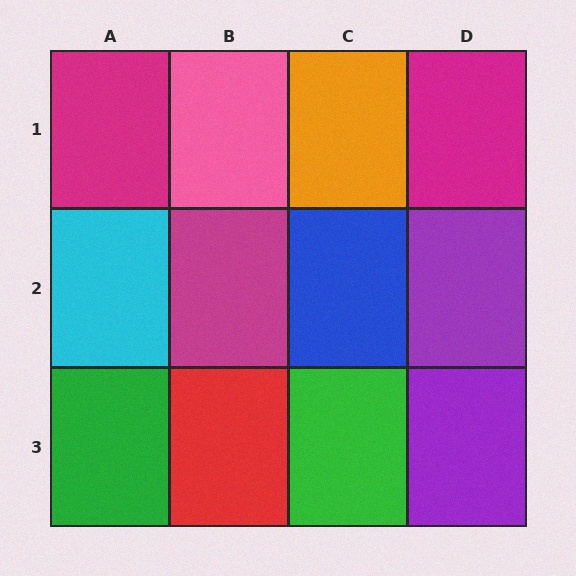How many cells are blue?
1 cell is blue.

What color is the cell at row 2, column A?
Cyan.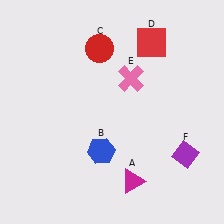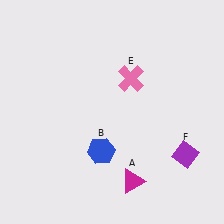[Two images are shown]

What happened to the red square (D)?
The red square (D) was removed in Image 2. It was in the top-right area of Image 1.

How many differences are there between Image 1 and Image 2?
There are 2 differences between the two images.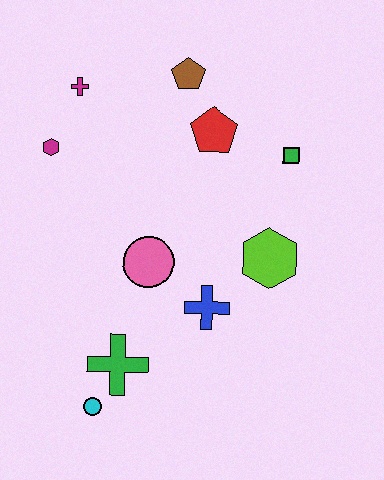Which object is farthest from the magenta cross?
The cyan circle is farthest from the magenta cross.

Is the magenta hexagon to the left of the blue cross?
Yes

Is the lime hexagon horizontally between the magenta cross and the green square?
Yes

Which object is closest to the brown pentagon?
The red pentagon is closest to the brown pentagon.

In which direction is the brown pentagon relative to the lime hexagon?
The brown pentagon is above the lime hexagon.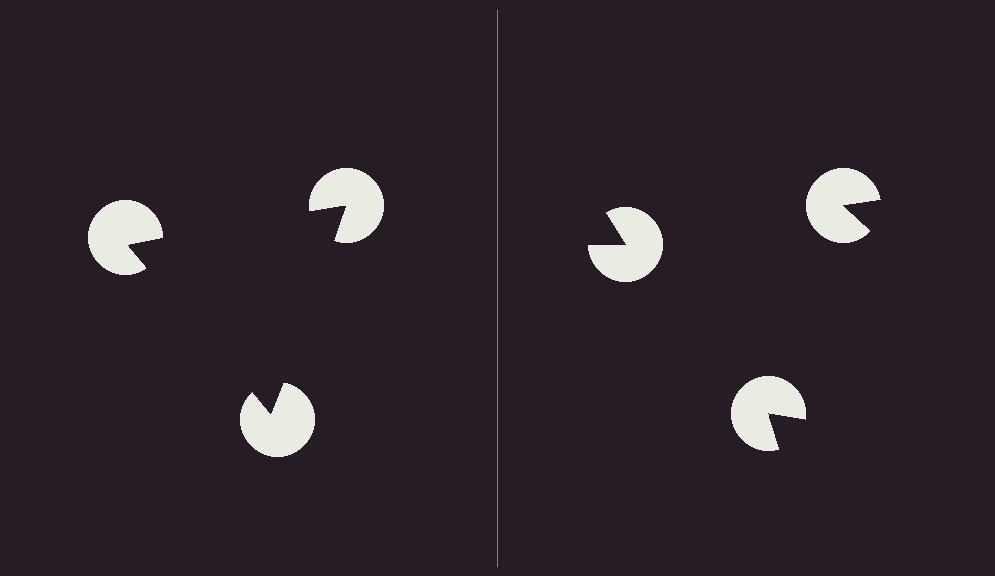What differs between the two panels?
The pac-man discs are positioned identically on both sides; only the wedge orientations differ. On the left they align to a triangle; on the right they are misaligned.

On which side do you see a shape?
An illusory triangle appears on the left side. On the right side the wedge cuts are rotated, so no coherent shape forms.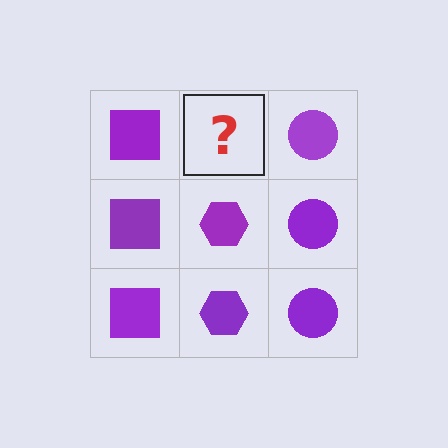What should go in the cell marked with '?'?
The missing cell should contain a purple hexagon.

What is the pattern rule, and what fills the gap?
The rule is that each column has a consistent shape. The gap should be filled with a purple hexagon.